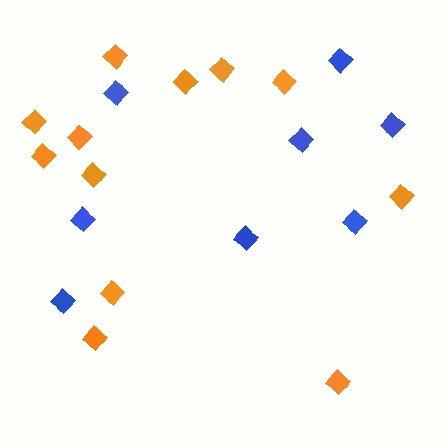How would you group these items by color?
There are 2 groups: one group of blue diamonds (8) and one group of orange diamonds (12).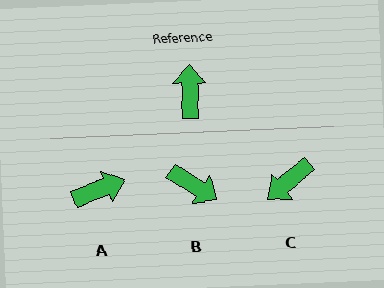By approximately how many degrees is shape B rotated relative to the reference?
Approximately 123 degrees clockwise.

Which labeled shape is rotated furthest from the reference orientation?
C, about 130 degrees away.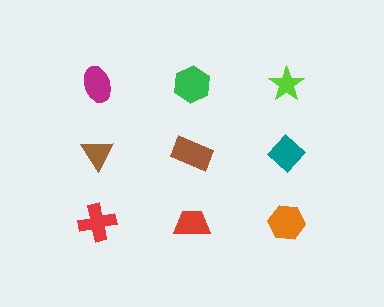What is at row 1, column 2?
A green hexagon.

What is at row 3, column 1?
A red cross.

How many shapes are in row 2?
3 shapes.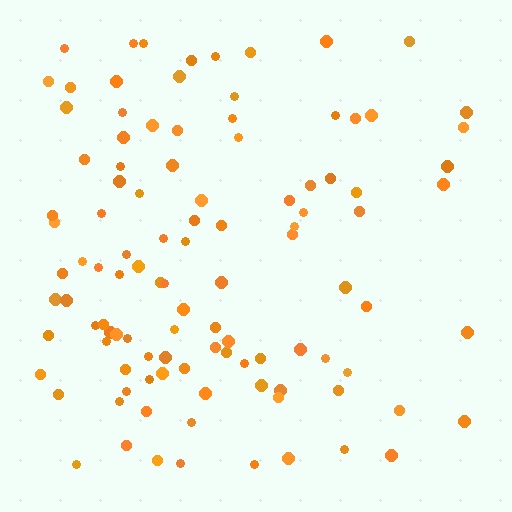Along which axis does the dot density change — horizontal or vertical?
Horizontal.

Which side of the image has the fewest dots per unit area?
The right.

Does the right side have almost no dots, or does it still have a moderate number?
Still a moderate number, just noticeably fewer than the left.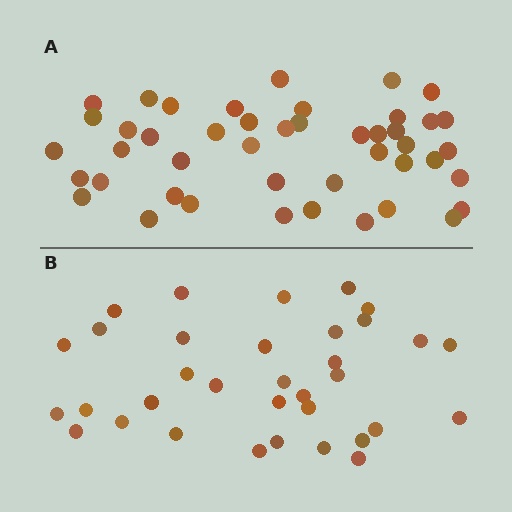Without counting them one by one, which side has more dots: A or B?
Region A (the top region) has more dots.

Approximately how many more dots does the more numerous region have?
Region A has roughly 12 or so more dots than region B.